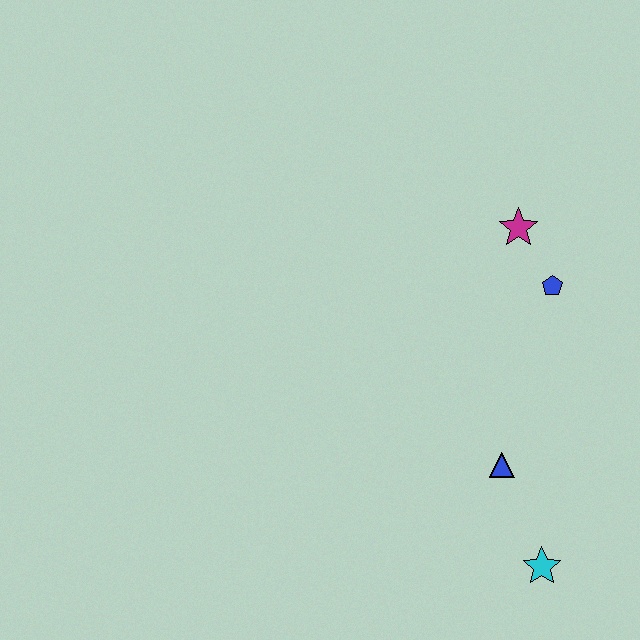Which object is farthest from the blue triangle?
The magenta star is farthest from the blue triangle.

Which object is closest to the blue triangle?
The cyan star is closest to the blue triangle.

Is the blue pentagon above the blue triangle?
Yes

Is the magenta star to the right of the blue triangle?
Yes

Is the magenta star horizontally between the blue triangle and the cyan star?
Yes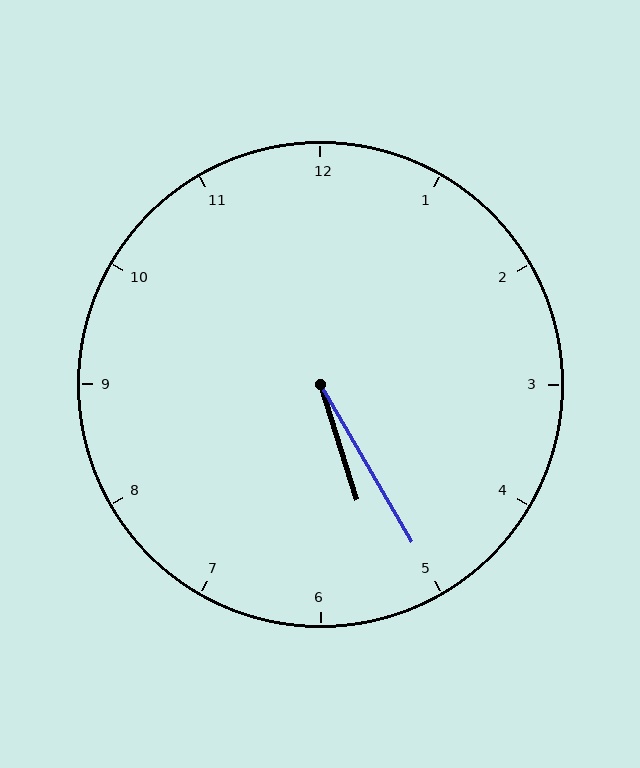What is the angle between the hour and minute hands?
Approximately 12 degrees.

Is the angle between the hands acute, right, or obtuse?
It is acute.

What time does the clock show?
5:25.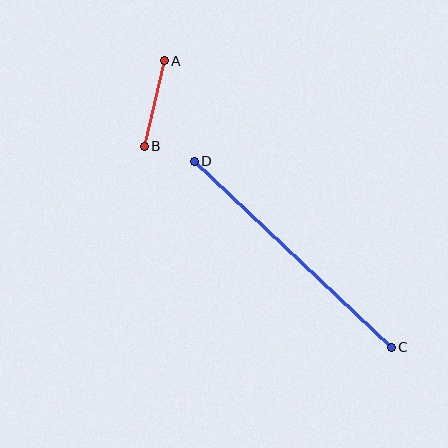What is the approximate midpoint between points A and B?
The midpoint is at approximately (154, 104) pixels.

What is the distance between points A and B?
The distance is approximately 88 pixels.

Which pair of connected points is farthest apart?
Points C and D are farthest apart.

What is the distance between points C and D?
The distance is approximately 271 pixels.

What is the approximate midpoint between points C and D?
The midpoint is at approximately (293, 254) pixels.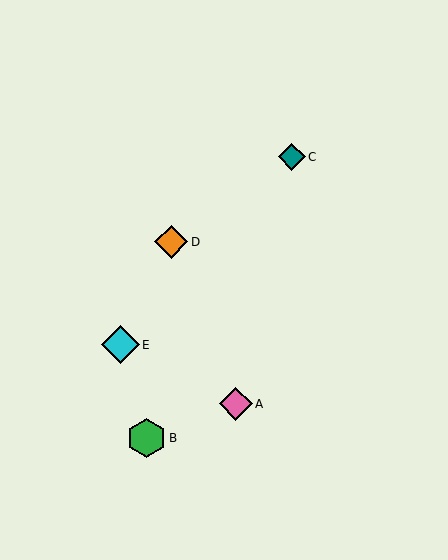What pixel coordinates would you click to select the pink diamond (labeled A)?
Click at (236, 404) to select the pink diamond A.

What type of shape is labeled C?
Shape C is a teal diamond.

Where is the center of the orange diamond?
The center of the orange diamond is at (171, 242).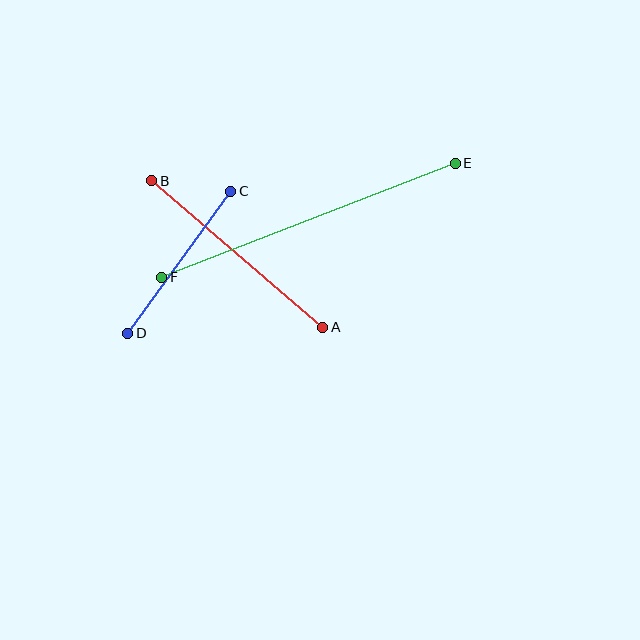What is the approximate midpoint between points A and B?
The midpoint is at approximately (237, 254) pixels.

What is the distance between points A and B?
The distance is approximately 225 pixels.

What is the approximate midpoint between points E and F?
The midpoint is at approximately (308, 220) pixels.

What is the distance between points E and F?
The distance is approximately 315 pixels.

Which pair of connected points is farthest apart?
Points E and F are farthest apart.